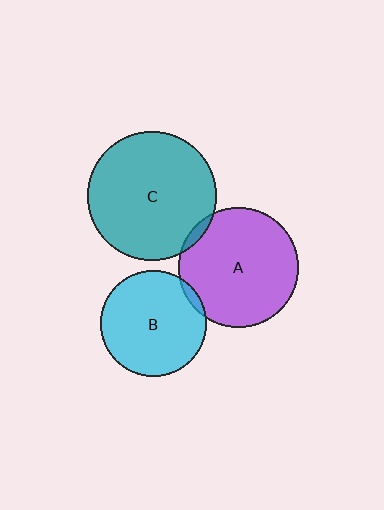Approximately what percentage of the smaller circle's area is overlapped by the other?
Approximately 5%.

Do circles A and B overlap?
Yes.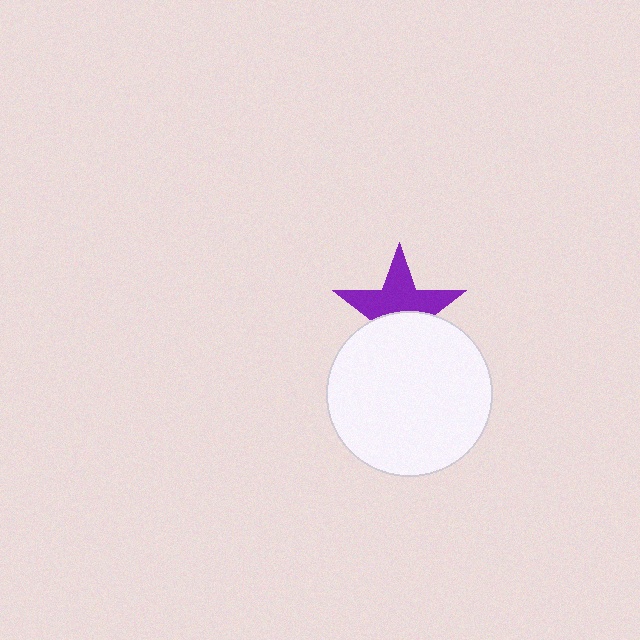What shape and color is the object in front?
The object in front is a white circle.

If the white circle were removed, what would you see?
You would see the complete purple star.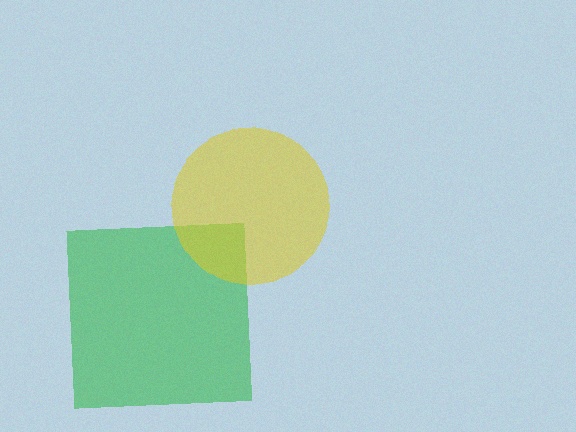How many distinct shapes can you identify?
There are 2 distinct shapes: a green square, a yellow circle.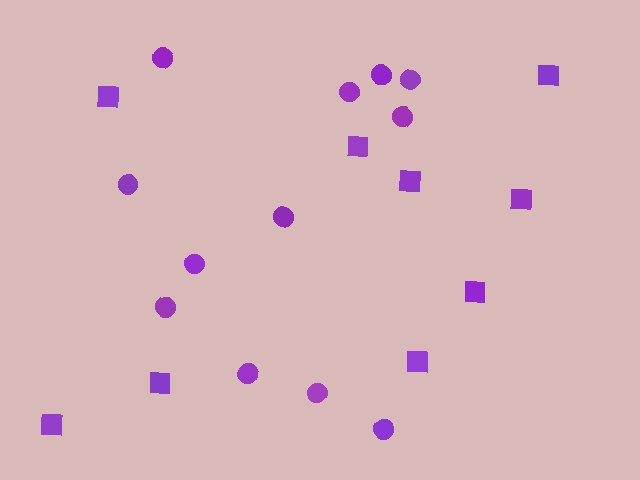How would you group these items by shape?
There are 2 groups: one group of squares (9) and one group of circles (12).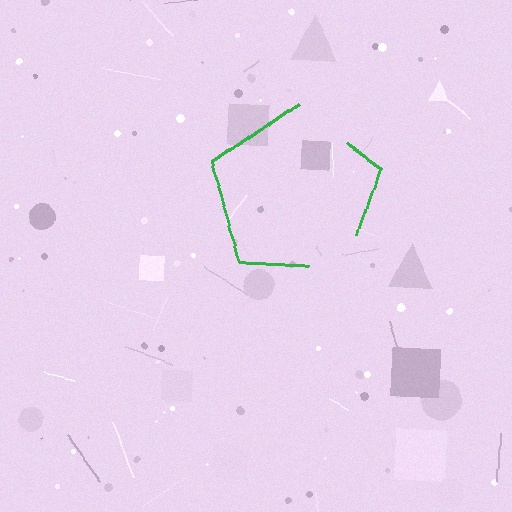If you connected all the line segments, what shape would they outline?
They would outline a pentagon.